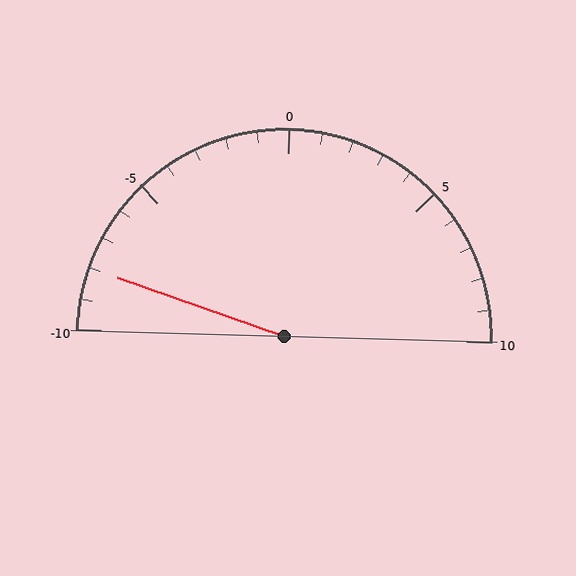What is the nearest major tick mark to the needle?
The nearest major tick mark is -10.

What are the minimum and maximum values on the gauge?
The gauge ranges from -10 to 10.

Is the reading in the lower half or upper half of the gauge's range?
The reading is in the lower half of the range (-10 to 10).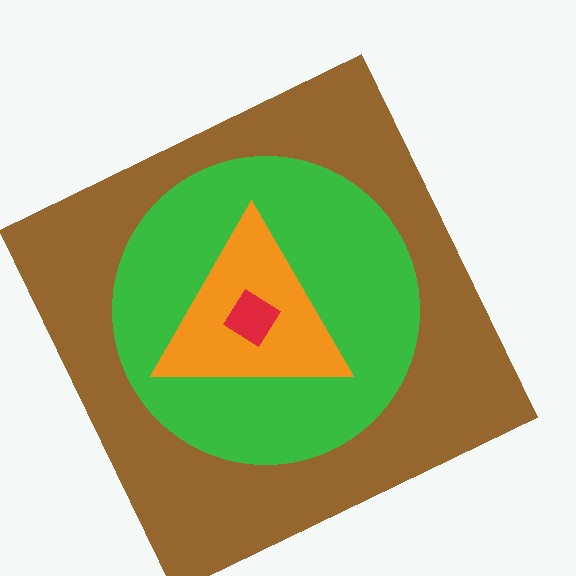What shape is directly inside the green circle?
The orange triangle.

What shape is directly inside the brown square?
The green circle.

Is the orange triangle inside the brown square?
Yes.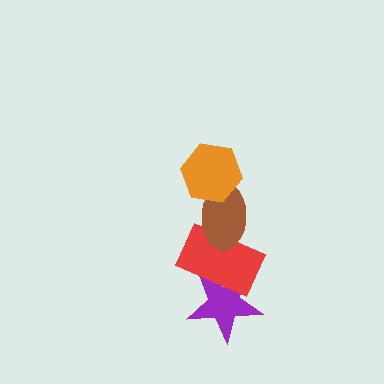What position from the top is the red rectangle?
The red rectangle is 3rd from the top.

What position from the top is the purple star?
The purple star is 4th from the top.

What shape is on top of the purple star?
The red rectangle is on top of the purple star.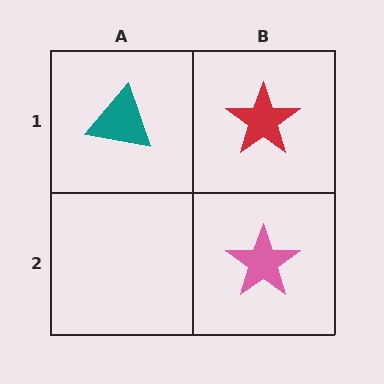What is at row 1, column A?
A teal triangle.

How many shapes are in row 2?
1 shape.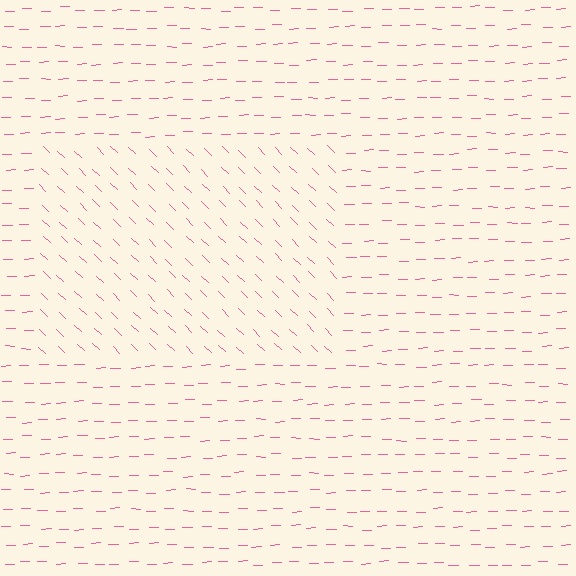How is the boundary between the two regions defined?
The boundary is defined purely by a change in line orientation (approximately 45 degrees difference). All lines are the same color and thickness.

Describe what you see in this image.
The image is filled with small pink line segments. A rectangle region in the image has lines oriented differently from the surrounding lines, creating a visible texture boundary.